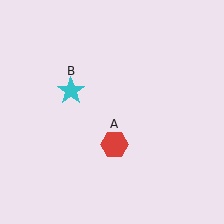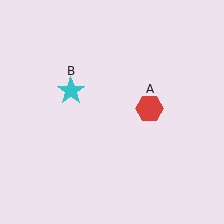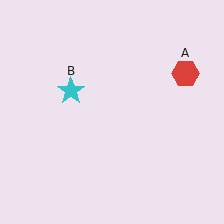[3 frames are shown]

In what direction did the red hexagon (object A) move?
The red hexagon (object A) moved up and to the right.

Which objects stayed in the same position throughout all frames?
Cyan star (object B) remained stationary.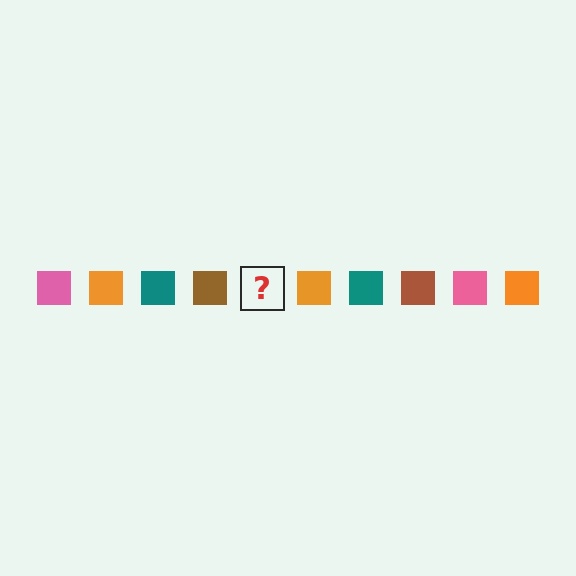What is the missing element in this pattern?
The missing element is a pink square.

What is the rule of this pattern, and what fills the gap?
The rule is that the pattern cycles through pink, orange, teal, brown squares. The gap should be filled with a pink square.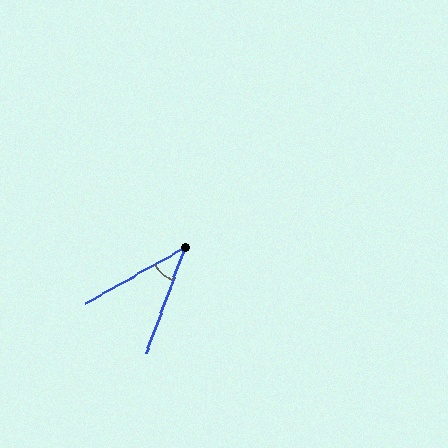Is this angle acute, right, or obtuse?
It is acute.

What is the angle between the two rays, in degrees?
Approximately 40 degrees.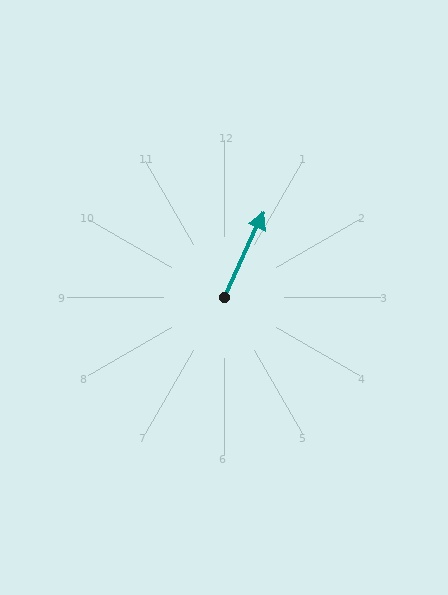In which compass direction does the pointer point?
Northeast.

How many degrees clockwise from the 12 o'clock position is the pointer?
Approximately 25 degrees.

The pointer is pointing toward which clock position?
Roughly 1 o'clock.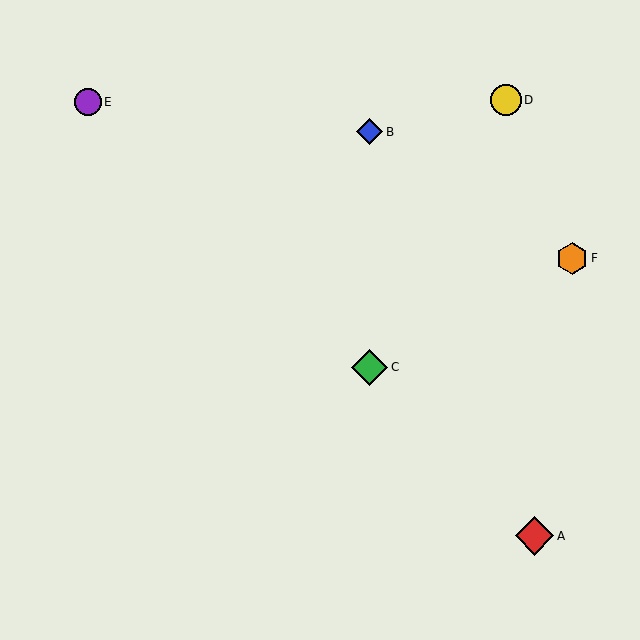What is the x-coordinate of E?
Object E is at x≈88.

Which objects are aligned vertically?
Objects B, C are aligned vertically.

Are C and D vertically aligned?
No, C is at x≈370 and D is at x≈506.